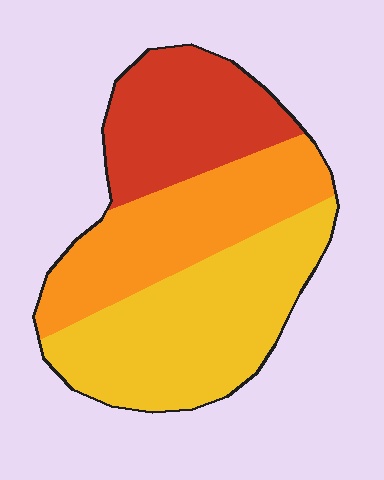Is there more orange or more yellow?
Yellow.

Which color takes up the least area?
Red, at roughly 25%.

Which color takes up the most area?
Yellow, at roughly 40%.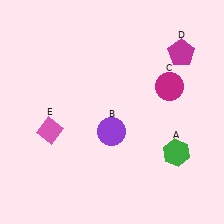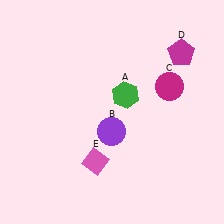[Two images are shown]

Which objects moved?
The objects that moved are: the green hexagon (A), the pink diamond (E).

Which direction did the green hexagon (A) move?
The green hexagon (A) moved up.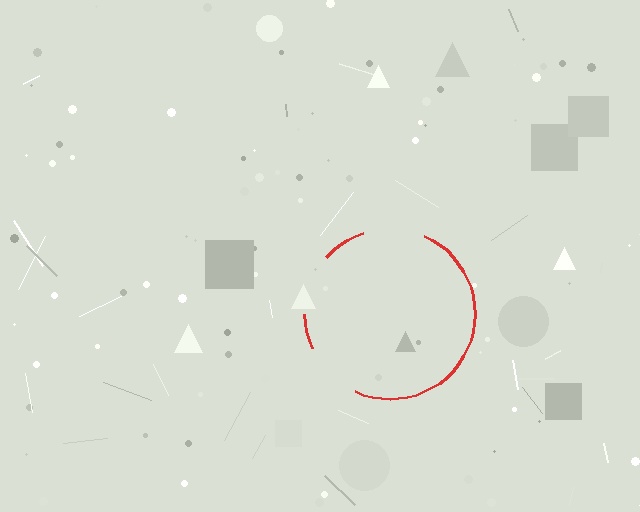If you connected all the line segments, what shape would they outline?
They would outline a circle.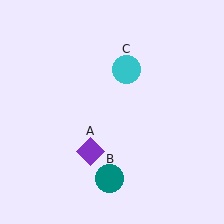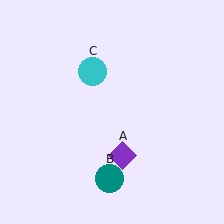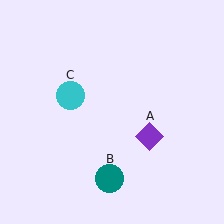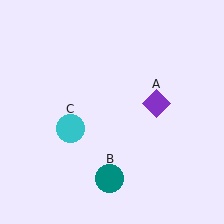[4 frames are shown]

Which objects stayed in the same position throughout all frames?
Teal circle (object B) remained stationary.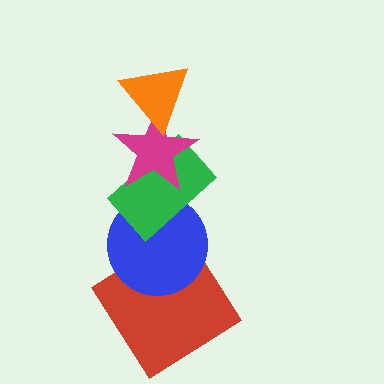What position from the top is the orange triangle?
The orange triangle is 1st from the top.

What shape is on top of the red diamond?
The blue circle is on top of the red diamond.